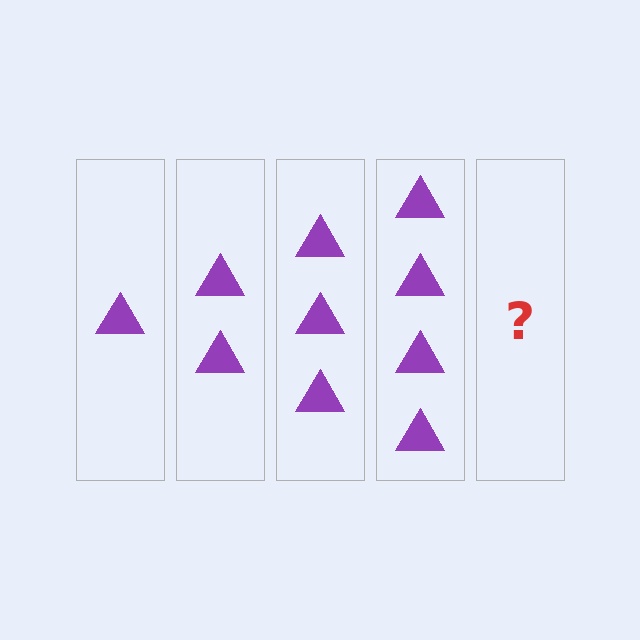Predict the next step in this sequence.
The next step is 5 triangles.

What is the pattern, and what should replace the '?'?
The pattern is that each step adds one more triangle. The '?' should be 5 triangles.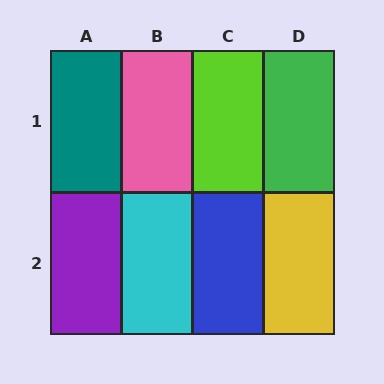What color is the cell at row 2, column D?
Yellow.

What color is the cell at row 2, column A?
Purple.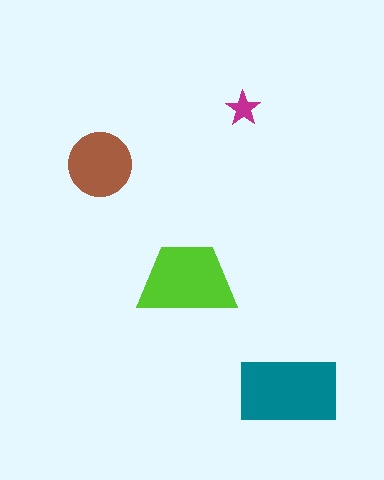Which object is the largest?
The teal rectangle.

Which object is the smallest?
The magenta star.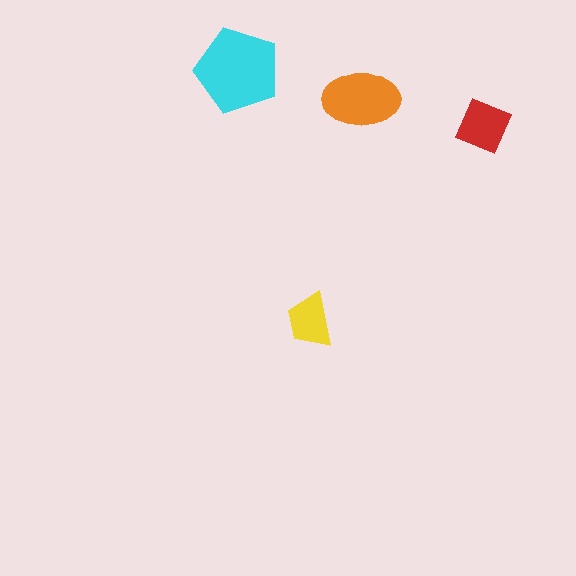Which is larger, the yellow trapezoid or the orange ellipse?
The orange ellipse.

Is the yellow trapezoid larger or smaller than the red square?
Smaller.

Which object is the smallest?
The yellow trapezoid.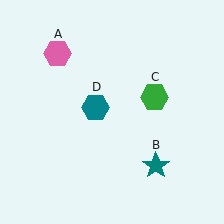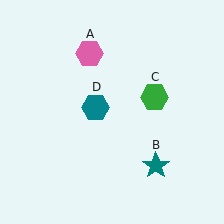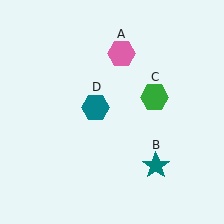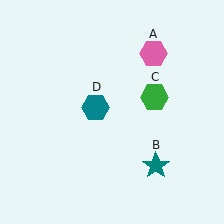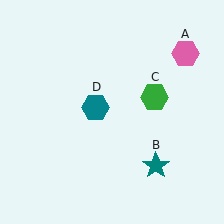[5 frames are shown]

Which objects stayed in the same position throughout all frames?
Teal star (object B) and green hexagon (object C) and teal hexagon (object D) remained stationary.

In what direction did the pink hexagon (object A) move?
The pink hexagon (object A) moved right.